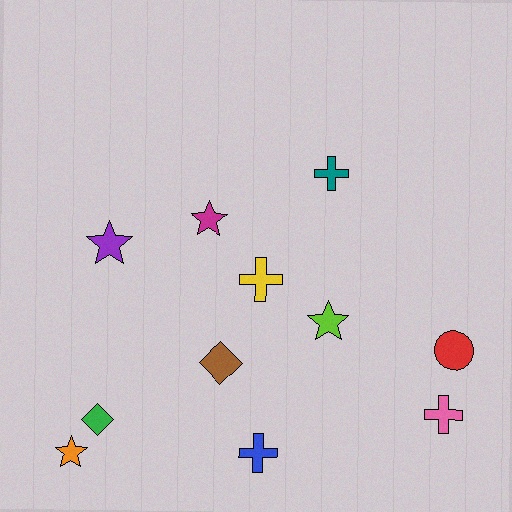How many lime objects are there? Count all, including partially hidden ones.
There is 1 lime object.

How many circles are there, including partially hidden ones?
There is 1 circle.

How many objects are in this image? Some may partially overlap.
There are 11 objects.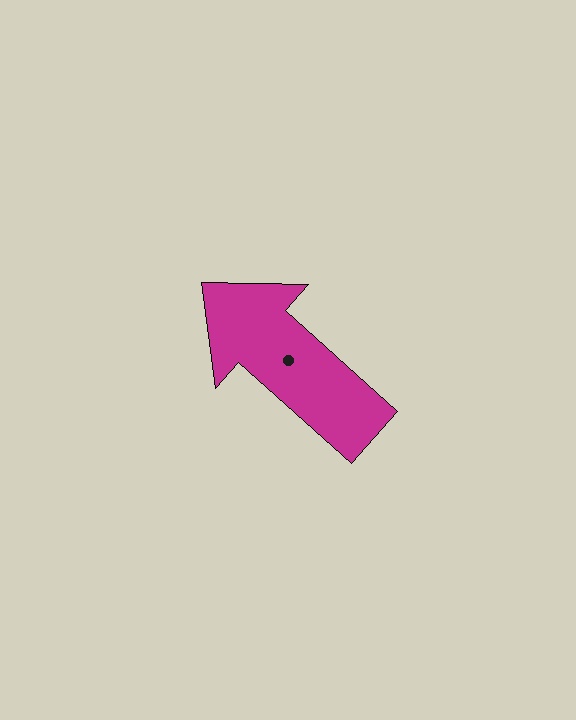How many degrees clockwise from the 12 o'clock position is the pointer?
Approximately 312 degrees.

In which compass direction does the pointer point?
Northwest.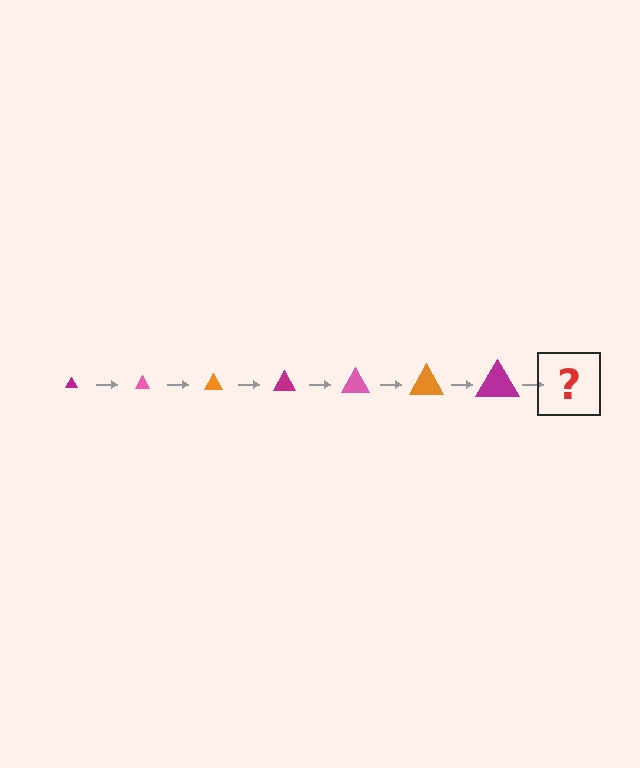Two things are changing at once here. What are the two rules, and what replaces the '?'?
The two rules are that the triangle grows larger each step and the color cycles through magenta, pink, and orange. The '?' should be a pink triangle, larger than the previous one.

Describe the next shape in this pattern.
It should be a pink triangle, larger than the previous one.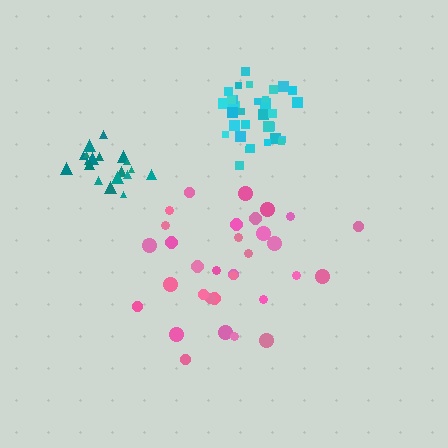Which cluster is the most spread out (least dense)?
Pink.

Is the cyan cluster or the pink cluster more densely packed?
Cyan.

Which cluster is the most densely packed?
Cyan.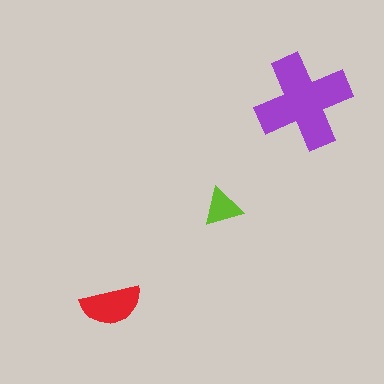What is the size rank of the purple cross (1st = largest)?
1st.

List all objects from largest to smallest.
The purple cross, the red semicircle, the lime triangle.